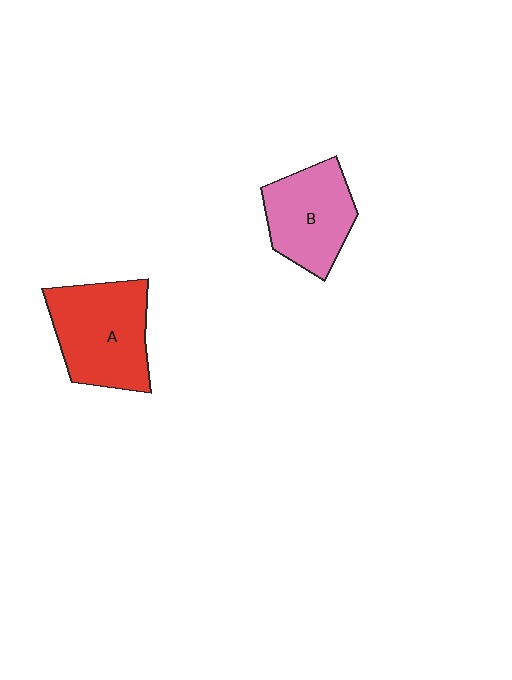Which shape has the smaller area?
Shape B (pink).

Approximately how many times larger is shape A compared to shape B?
Approximately 1.2 times.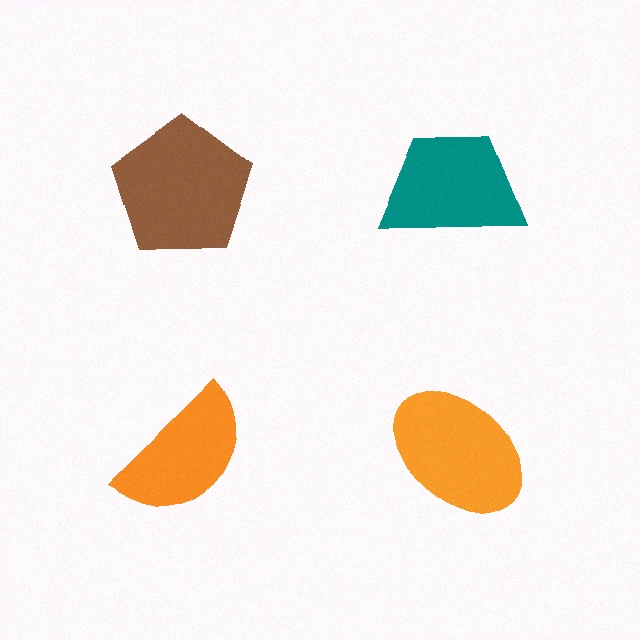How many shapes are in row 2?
2 shapes.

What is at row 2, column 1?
An orange semicircle.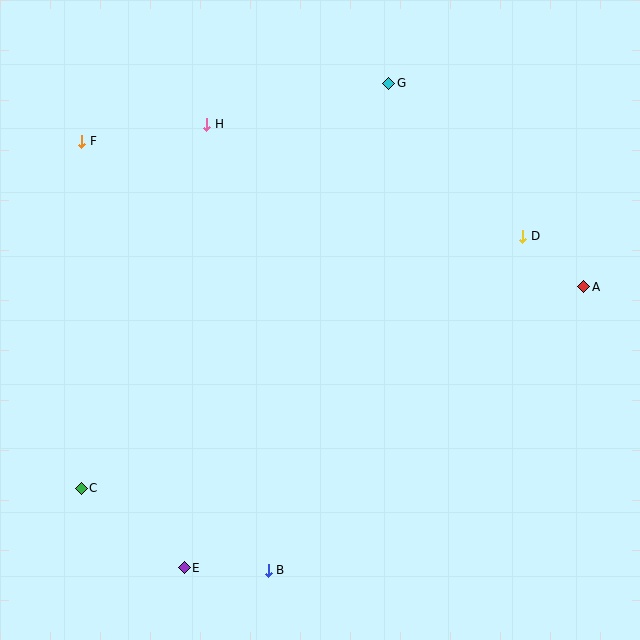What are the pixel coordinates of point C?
Point C is at (81, 488).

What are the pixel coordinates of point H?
Point H is at (207, 124).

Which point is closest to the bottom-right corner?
Point A is closest to the bottom-right corner.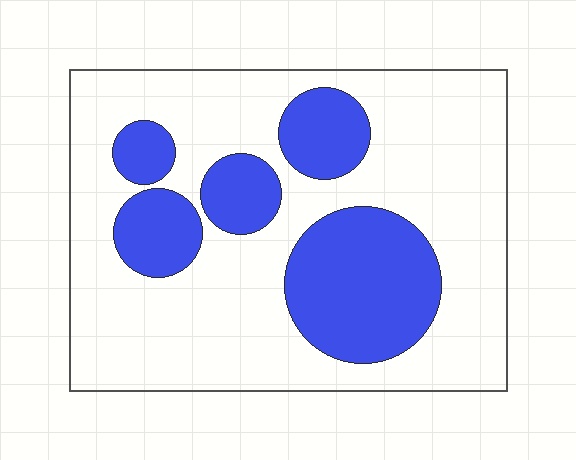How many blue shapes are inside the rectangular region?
5.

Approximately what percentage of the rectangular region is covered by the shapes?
Approximately 30%.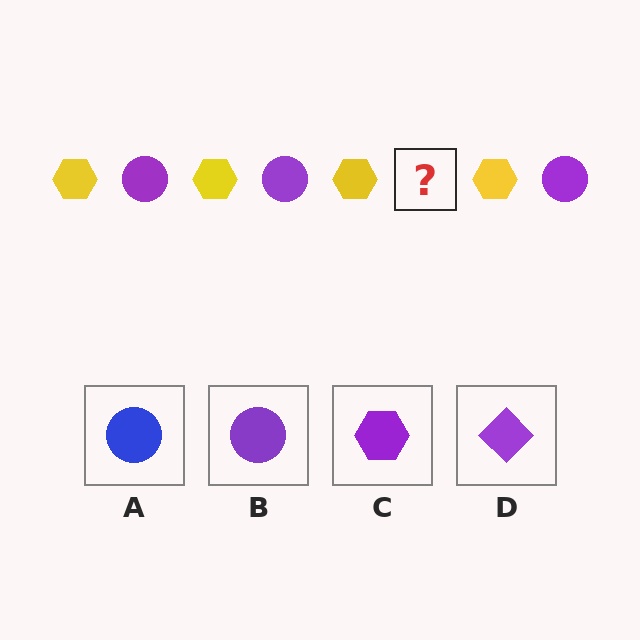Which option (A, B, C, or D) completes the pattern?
B.